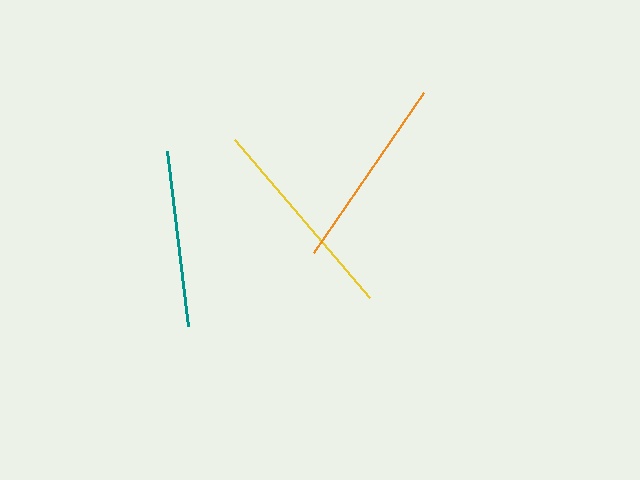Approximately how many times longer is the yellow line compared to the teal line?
The yellow line is approximately 1.2 times the length of the teal line.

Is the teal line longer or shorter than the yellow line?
The yellow line is longer than the teal line.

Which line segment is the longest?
The yellow line is the longest at approximately 207 pixels.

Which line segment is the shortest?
The teal line is the shortest at approximately 176 pixels.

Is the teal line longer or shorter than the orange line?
The orange line is longer than the teal line.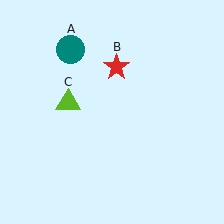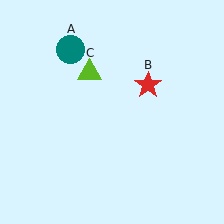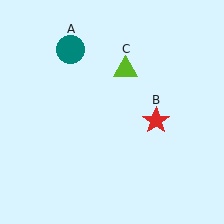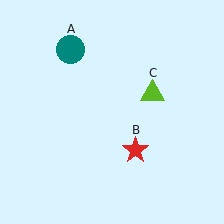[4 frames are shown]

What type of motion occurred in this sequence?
The red star (object B), lime triangle (object C) rotated clockwise around the center of the scene.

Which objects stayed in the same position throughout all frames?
Teal circle (object A) remained stationary.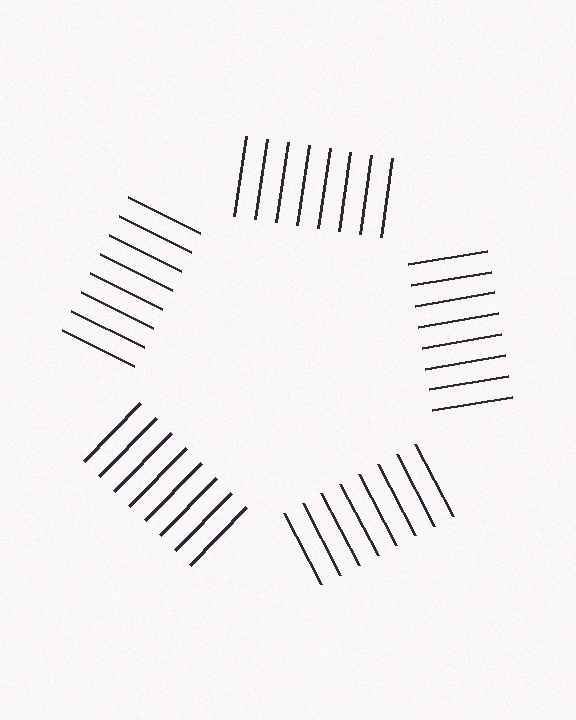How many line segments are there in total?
40 — 8 along each of the 5 edges.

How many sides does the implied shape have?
5 sides — the line-ends trace a pentagon.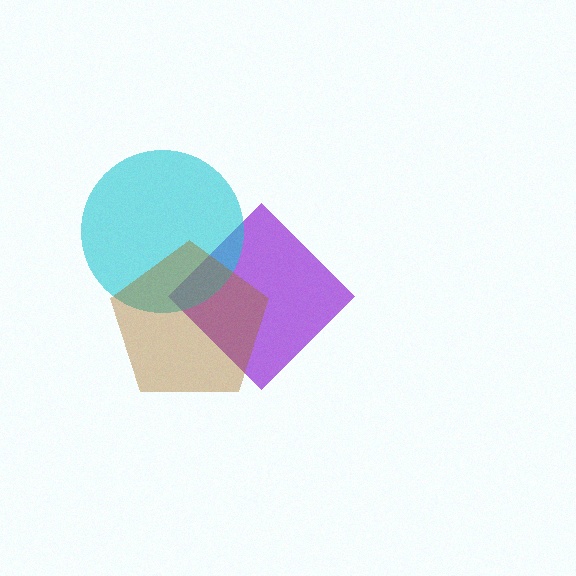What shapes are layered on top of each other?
The layered shapes are: a purple diamond, a cyan circle, a brown pentagon.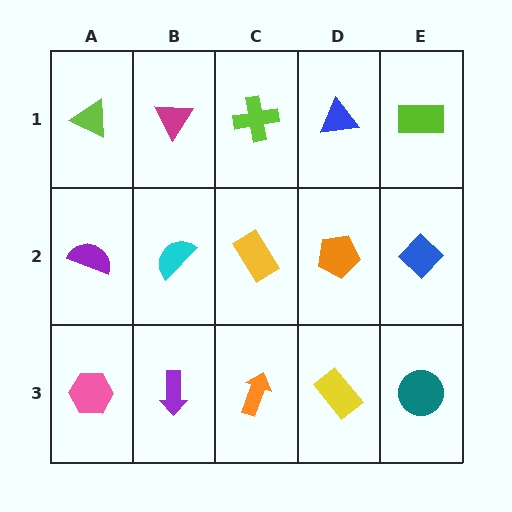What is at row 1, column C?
A lime cross.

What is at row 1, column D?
A blue triangle.